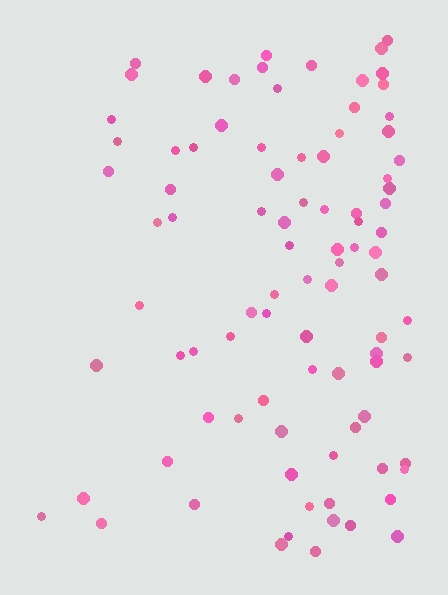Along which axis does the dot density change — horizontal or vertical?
Horizontal.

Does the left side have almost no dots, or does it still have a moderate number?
Still a moderate number, just noticeably fewer than the right.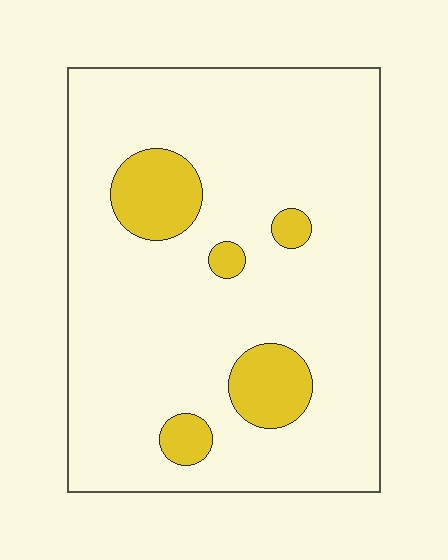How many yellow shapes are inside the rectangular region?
5.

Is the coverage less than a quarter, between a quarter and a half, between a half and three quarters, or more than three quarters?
Less than a quarter.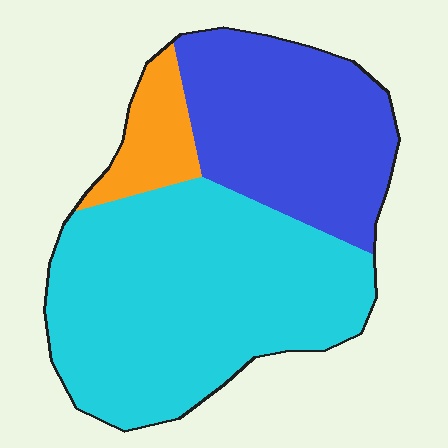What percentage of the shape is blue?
Blue covers about 35% of the shape.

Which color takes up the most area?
Cyan, at roughly 55%.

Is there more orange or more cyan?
Cyan.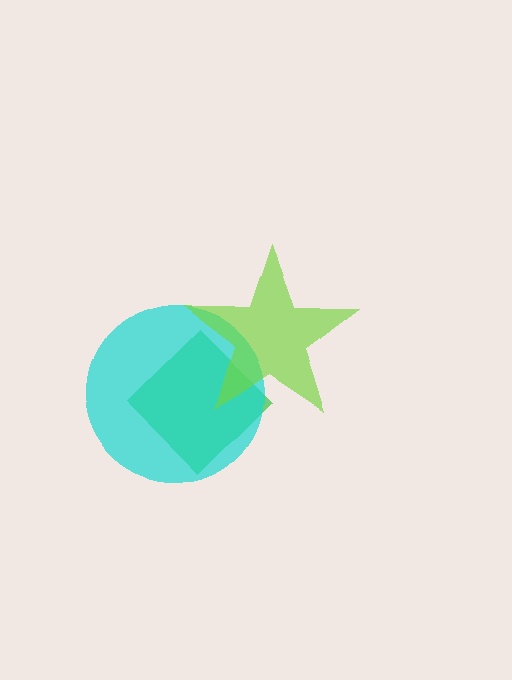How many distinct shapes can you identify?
There are 3 distinct shapes: a green diamond, a cyan circle, a lime star.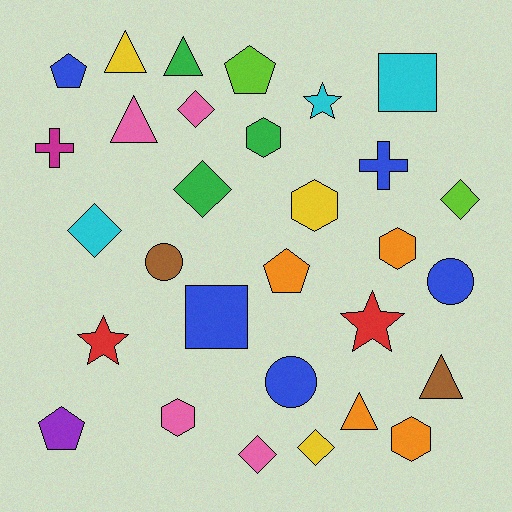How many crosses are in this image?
There are 2 crosses.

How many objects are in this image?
There are 30 objects.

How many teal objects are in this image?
There are no teal objects.